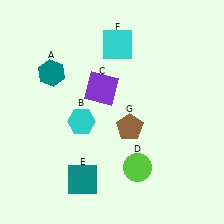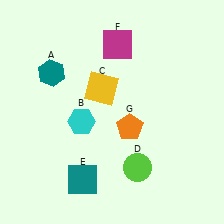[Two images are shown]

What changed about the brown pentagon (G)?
In Image 1, G is brown. In Image 2, it changed to orange.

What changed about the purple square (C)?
In Image 1, C is purple. In Image 2, it changed to yellow.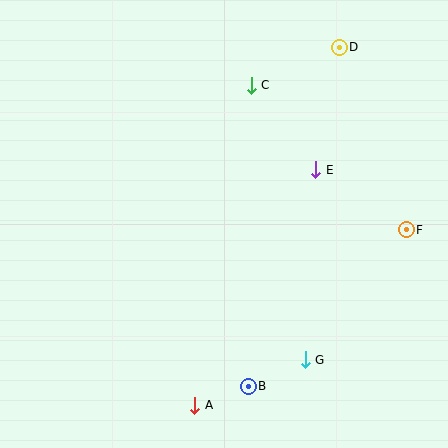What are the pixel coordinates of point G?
Point G is at (305, 360).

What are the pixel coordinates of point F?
Point F is at (406, 230).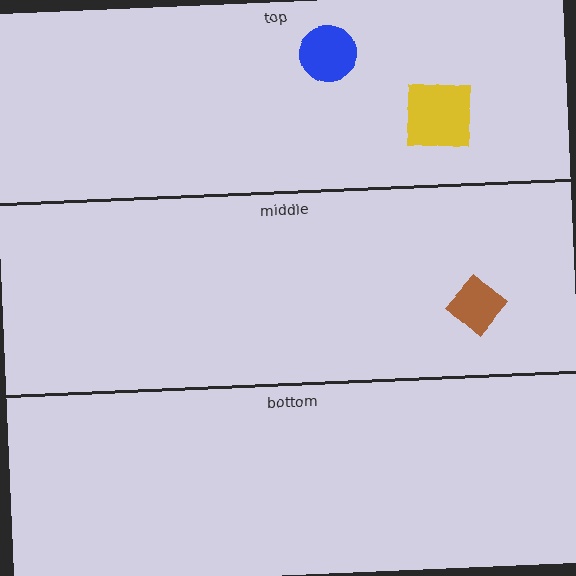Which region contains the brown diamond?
The middle region.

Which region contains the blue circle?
The top region.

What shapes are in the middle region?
The brown diamond.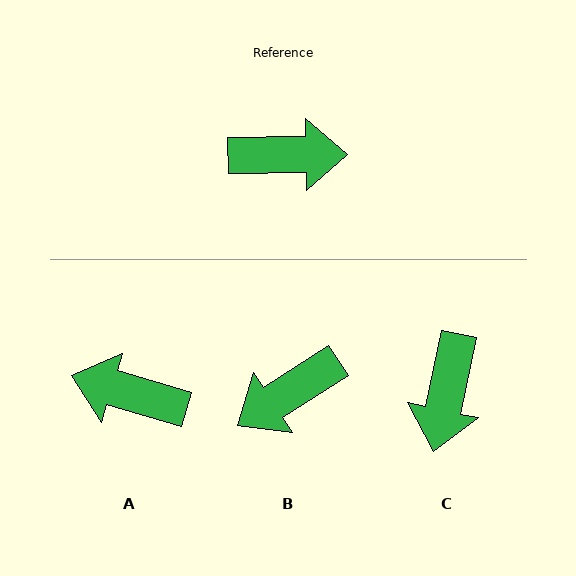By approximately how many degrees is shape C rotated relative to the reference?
Approximately 103 degrees clockwise.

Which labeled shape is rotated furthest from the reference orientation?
A, about 163 degrees away.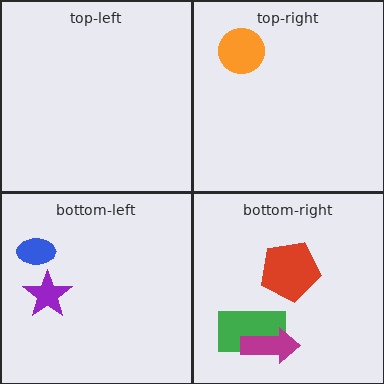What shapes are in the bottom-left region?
The blue ellipse, the purple star.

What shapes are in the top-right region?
The orange circle.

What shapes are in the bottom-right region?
The green rectangle, the red pentagon, the magenta arrow.